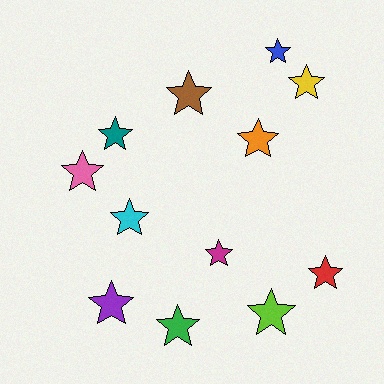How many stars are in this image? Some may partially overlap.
There are 12 stars.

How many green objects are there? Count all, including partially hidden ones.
There is 1 green object.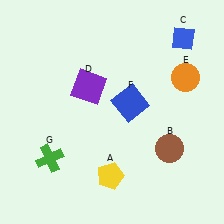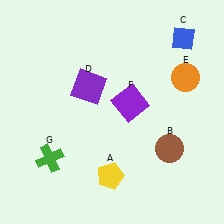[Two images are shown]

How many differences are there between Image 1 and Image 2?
There is 1 difference between the two images.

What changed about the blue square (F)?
In Image 1, F is blue. In Image 2, it changed to purple.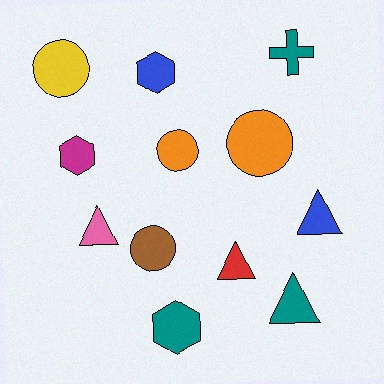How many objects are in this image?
There are 12 objects.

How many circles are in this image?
There are 4 circles.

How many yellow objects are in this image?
There is 1 yellow object.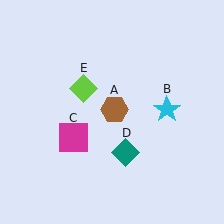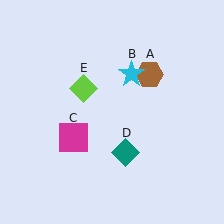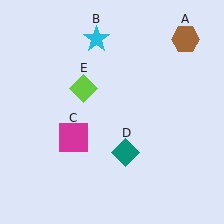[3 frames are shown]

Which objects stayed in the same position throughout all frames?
Magenta square (object C) and teal diamond (object D) and lime diamond (object E) remained stationary.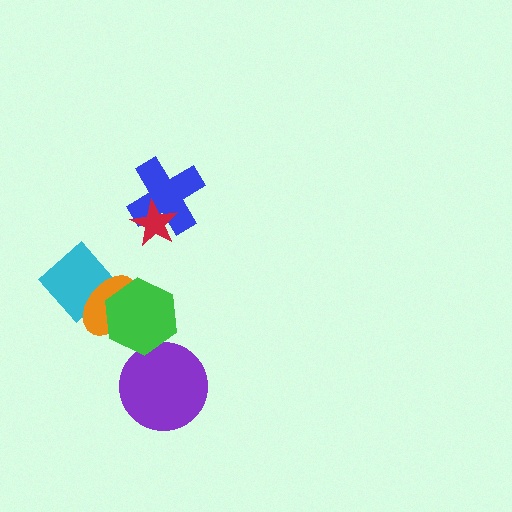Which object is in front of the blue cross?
The red star is in front of the blue cross.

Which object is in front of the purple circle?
The green hexagon is in front of the purple circle.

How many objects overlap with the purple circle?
1 object overlaps with the purple circle.